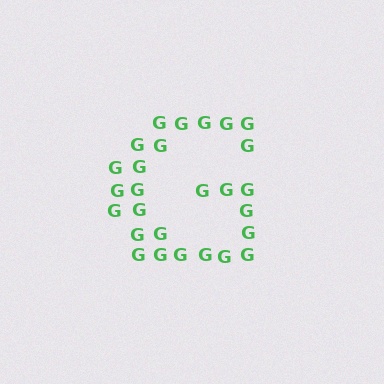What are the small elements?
The small elements are letter G's.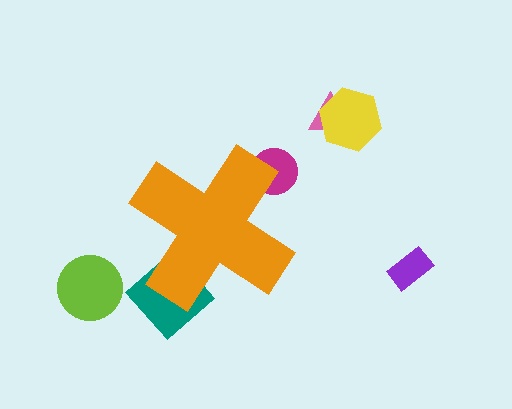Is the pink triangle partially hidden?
No, the pink triangle is fully visible.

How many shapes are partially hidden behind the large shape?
2 shapes are partially hidden.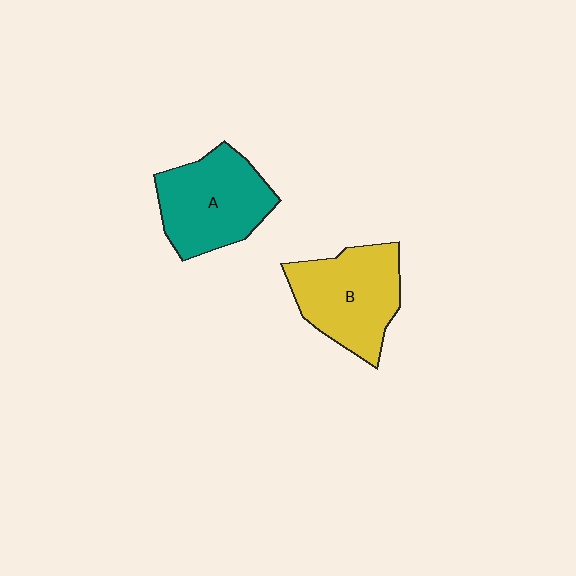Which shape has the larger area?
Shape B (yellow).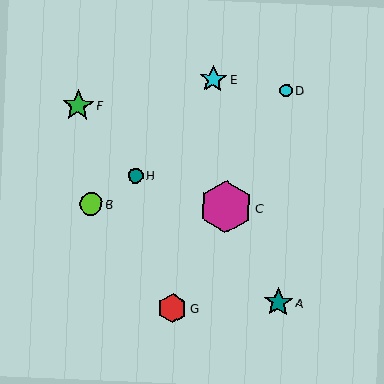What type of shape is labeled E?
Shape E is a cyan star.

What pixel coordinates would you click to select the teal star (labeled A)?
Click at (278, 302) to select the teal star A.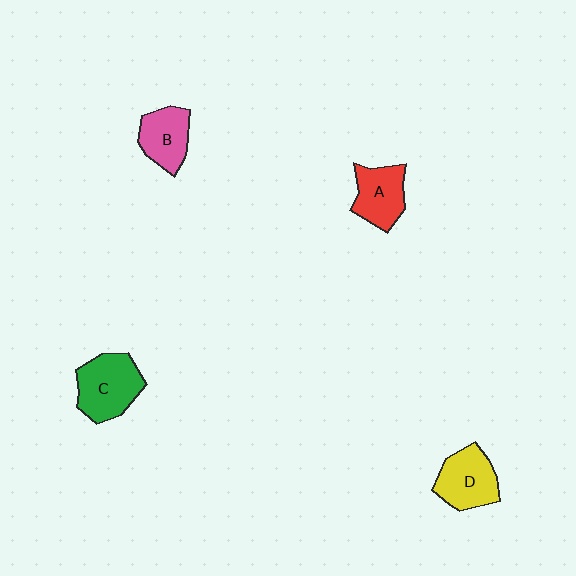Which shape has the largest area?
Shape C (green).